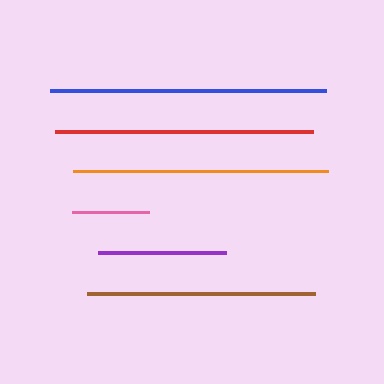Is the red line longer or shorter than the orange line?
The red line is longer than the orange line.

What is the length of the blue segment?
The blue segment is approximately 276 pixels long.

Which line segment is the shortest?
The pink line is the shortest at approximately 77 pixels.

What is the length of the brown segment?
The brown segment is approximately 228 pixels long.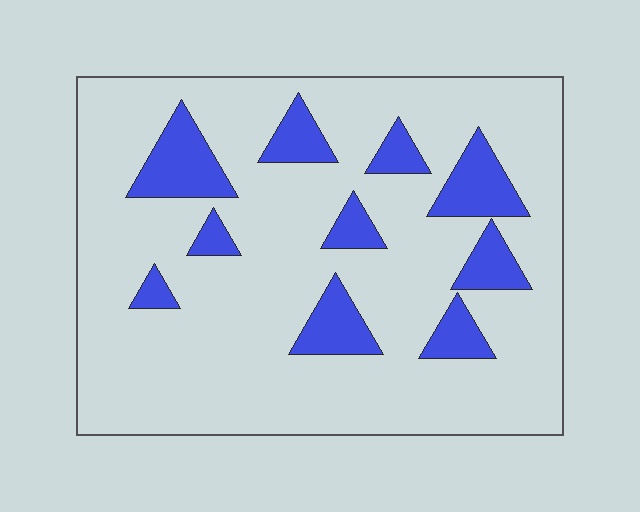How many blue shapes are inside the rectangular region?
10.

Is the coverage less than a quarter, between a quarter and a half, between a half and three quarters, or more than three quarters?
Less than a quarter.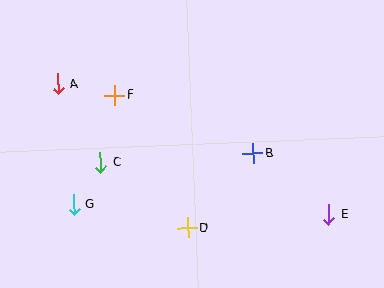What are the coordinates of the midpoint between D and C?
The midpoint between D and C is at (144, 195).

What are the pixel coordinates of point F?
Point F is at (115, 95).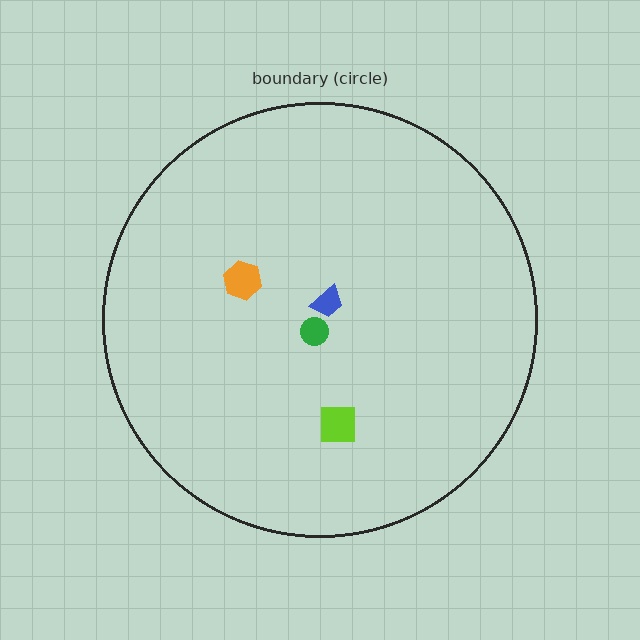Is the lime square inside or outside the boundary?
Inside.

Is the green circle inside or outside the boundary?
Inside.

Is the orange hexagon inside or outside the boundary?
Inside.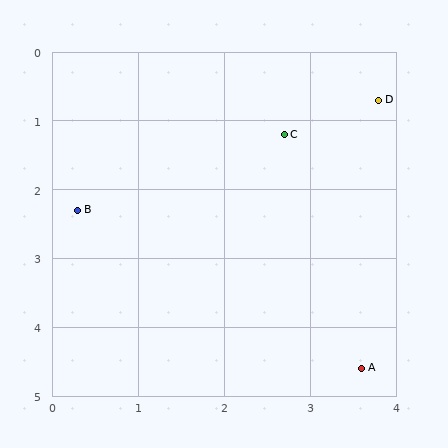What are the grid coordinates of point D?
Point D is at approximately (3.8, 0.7).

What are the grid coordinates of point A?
Point A is at approximately (3.6, 4.6).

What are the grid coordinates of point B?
Point B is at approximately (0.3, 2.3).